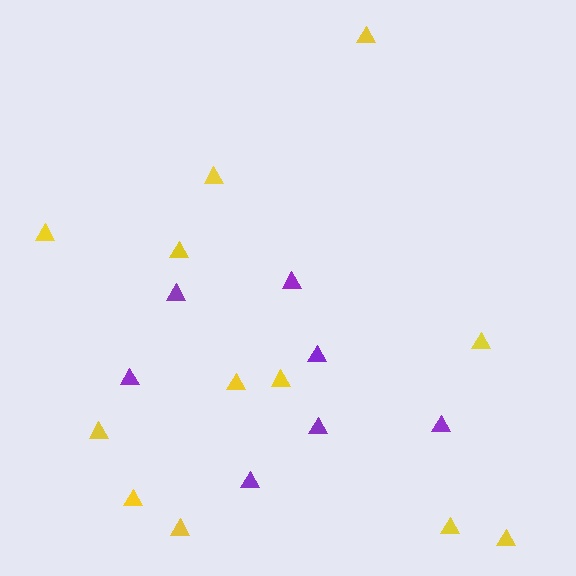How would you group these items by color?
There are 2 groups: one group of purple triangles (7) and one group of yellow triangles (12).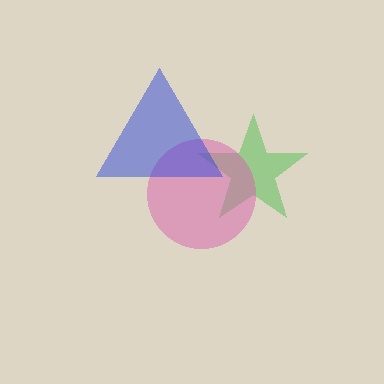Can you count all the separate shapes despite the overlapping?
Yes, there are 3 separate shapes.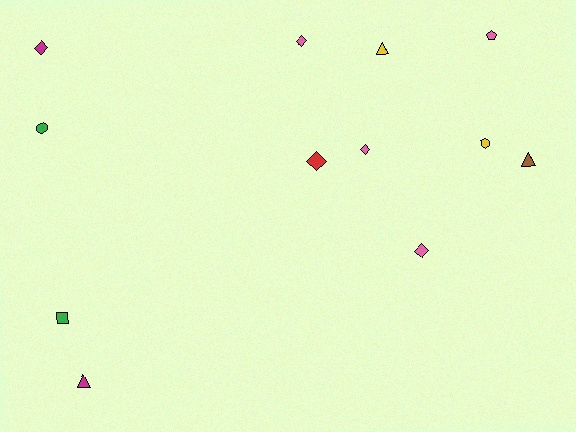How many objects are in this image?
There are 12 objects.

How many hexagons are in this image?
There is 1 hexagon.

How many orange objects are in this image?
There are no orange objects.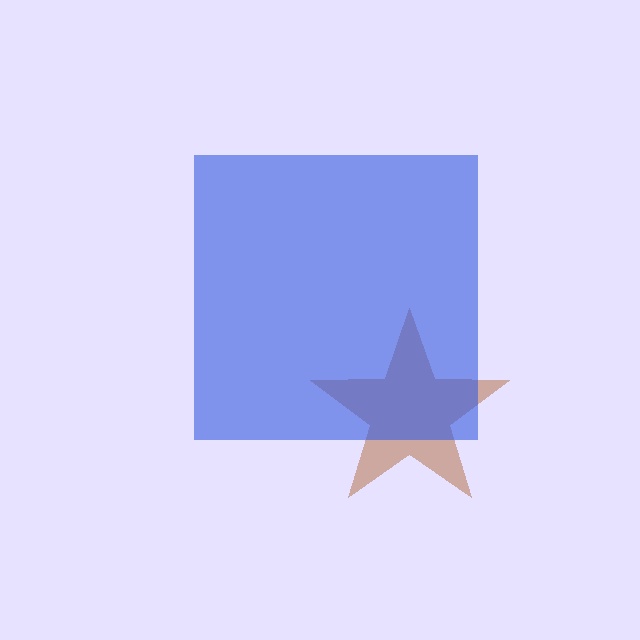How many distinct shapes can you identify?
There are 2 distinct shapes: a brown star, a blue square.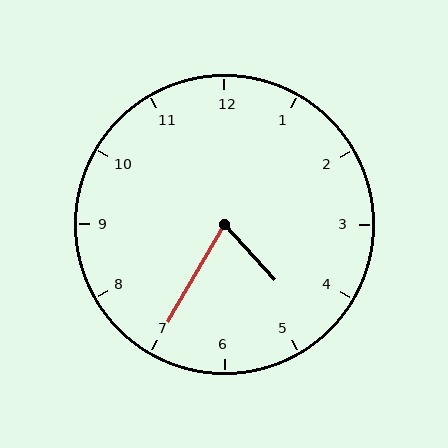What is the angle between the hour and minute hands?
Approximately 72 degrees.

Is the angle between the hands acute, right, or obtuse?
It is acute.